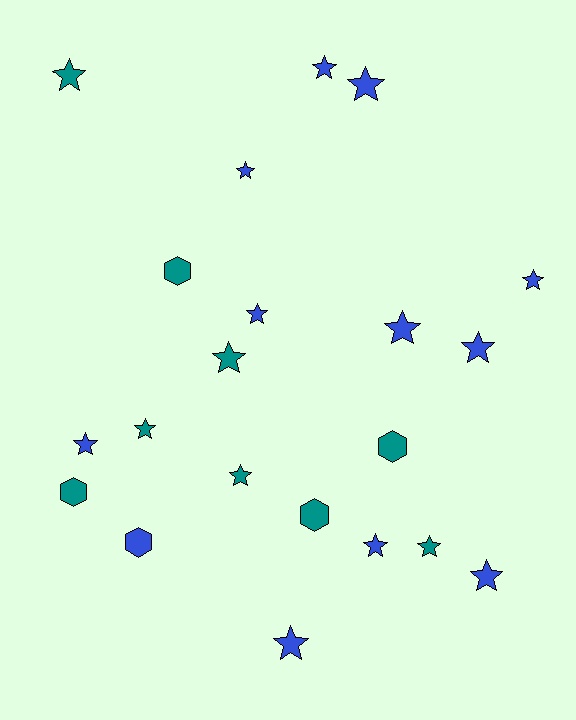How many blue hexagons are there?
There is 1 blue hexagon.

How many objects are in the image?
There are 21 objects.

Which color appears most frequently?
Blue, with 12 objects.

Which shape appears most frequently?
Star, with 16 objects.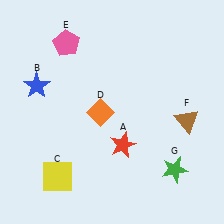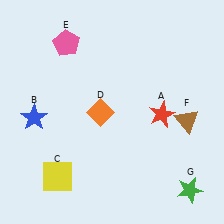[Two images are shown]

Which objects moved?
The objects that moved are: the red star (A), the blue star (B), the green star (G).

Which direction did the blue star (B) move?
The blue star (B) moved down.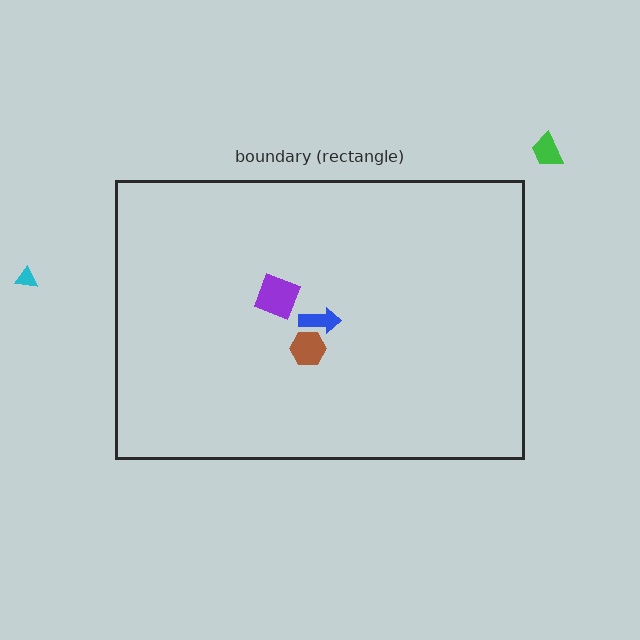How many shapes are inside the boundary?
3 inside, 2 outside.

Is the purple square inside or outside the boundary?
Inside.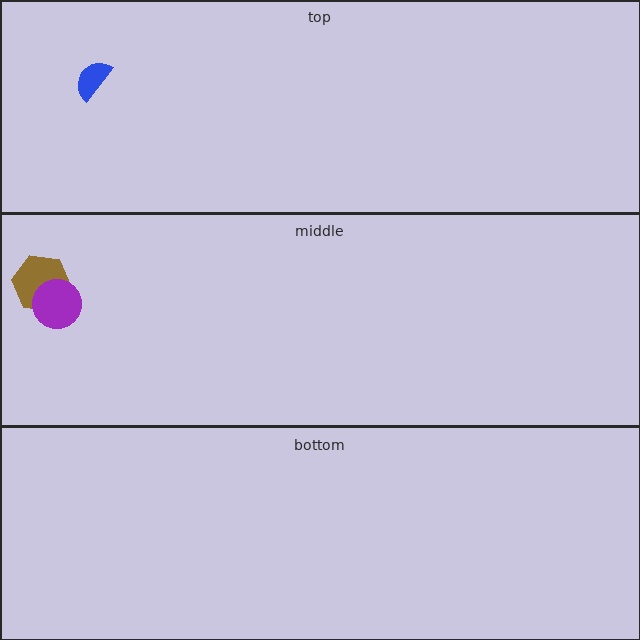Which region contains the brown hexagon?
The middle region.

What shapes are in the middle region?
The brown hexagon, the purple circle.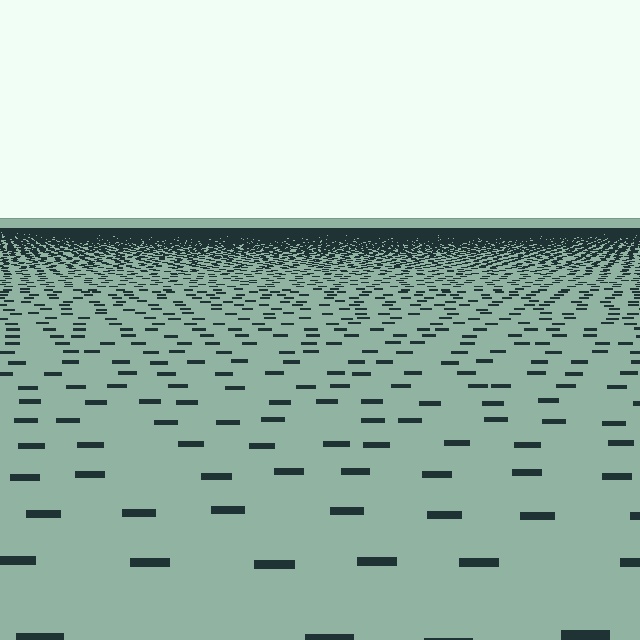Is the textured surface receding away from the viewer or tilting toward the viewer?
The surface is receding away from the viewer. Texture elements get smaller and denser toward the top.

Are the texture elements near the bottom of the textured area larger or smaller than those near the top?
Larger. Near the bottom, elements are closer to the viewer and appear at a bigger on-screen size.